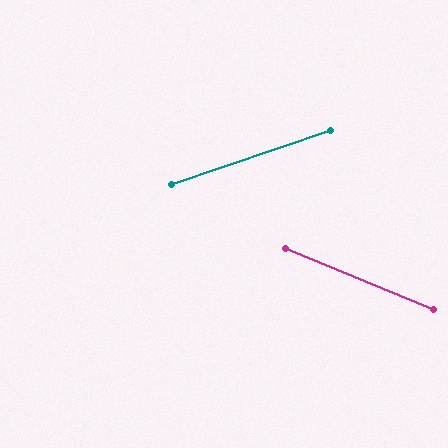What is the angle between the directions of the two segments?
Approximately 41 degrees.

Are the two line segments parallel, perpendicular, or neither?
Neither parallel nor perpendicular — they differ by about 41°.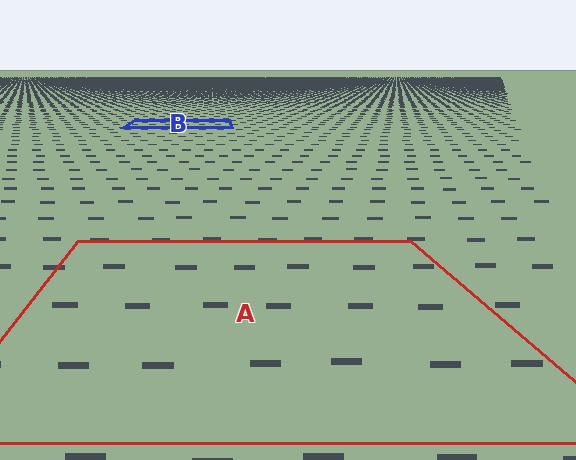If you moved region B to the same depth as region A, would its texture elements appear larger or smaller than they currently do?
They would appear larger. At a closer depth, the same texture elements are projected at a bigger on-screen size.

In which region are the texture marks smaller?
The texture marks are smaller in region B, because it is farther away.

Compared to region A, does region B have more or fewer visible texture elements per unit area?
Region B has more texture elements per unit area — they are packed more densely because it is farther away.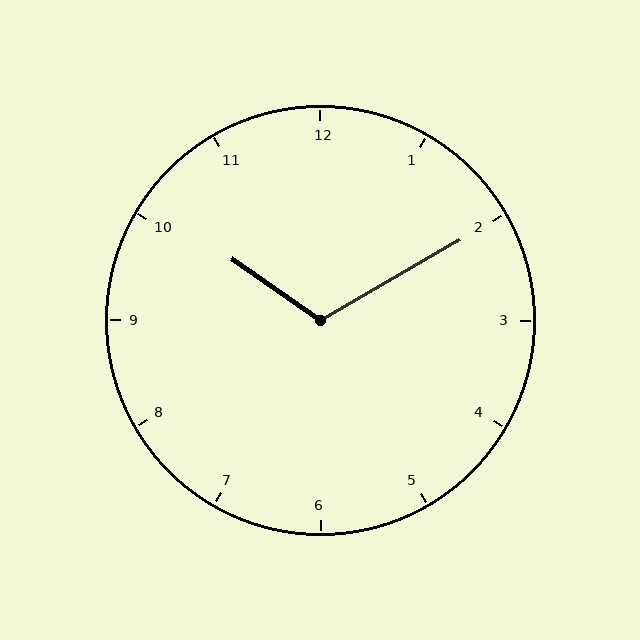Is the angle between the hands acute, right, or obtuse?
It is obtuse.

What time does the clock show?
10:10.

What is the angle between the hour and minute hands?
Approximately 115 degrees.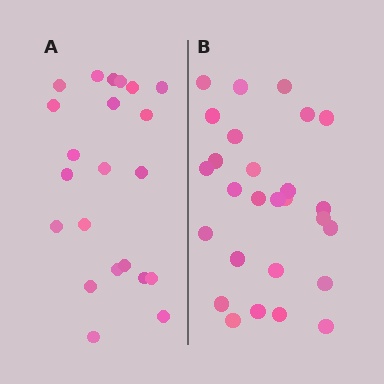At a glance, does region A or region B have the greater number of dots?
Region B (the right region) has more dots.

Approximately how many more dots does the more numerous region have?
Region B has about 5 more dots than region A.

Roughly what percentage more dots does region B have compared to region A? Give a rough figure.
About 25% more.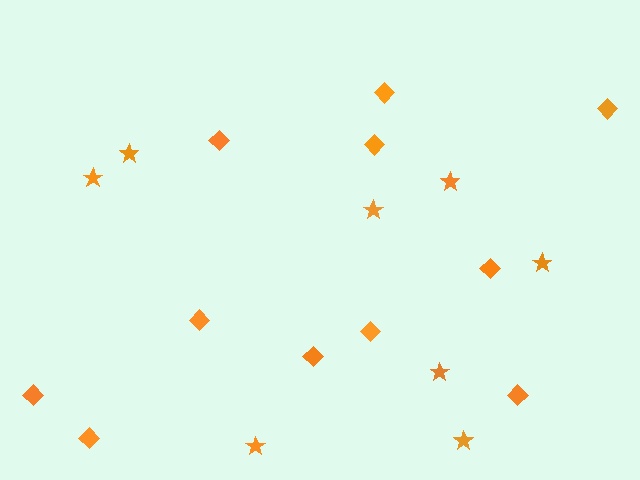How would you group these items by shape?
There are 2 groups: one group of stars (8) and one group of diamonds (11).